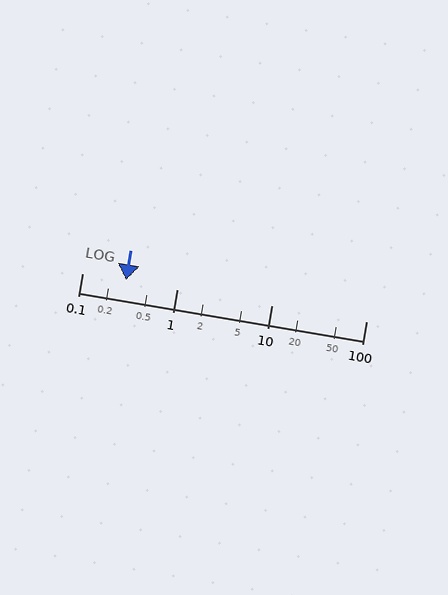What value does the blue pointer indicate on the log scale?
The pointer indicates approximately 0.29.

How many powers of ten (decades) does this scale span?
The scale spans 3 decades, from 0.1 to 100.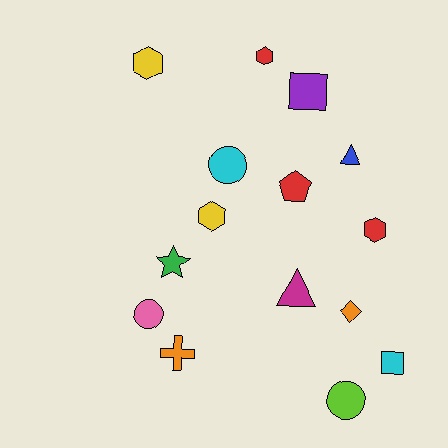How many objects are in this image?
There are 15 objects.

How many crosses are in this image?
There is 1 cross.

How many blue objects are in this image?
There is 1 blue object.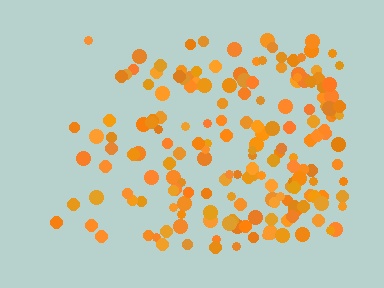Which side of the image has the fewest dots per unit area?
The left.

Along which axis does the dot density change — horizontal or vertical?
Horizontal.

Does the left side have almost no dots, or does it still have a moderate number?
Still a moderate number, just noticeably fewer than the right.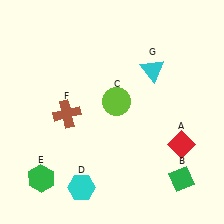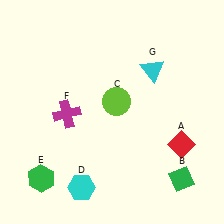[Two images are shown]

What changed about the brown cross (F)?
In Image 1, F is brown. In Image 2, it changed to magenta.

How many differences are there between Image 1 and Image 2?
There is 1 difference between the two images.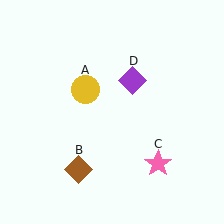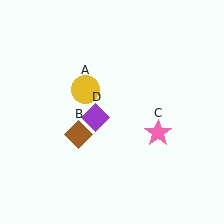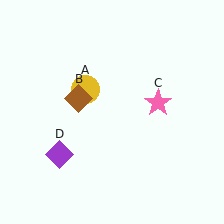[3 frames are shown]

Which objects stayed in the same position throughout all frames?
Yellow circle (object A) remained stationary.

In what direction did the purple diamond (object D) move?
The purple diamond (object D) moved down and to the left.